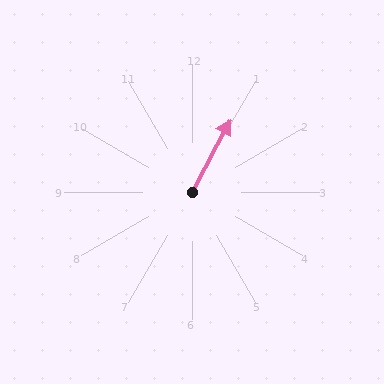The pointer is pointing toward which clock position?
Roughly 1 o'clock.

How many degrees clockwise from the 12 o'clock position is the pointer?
Approximately 28 degrees.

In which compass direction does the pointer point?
Northeast.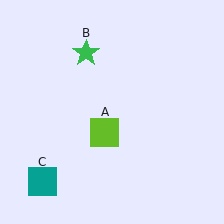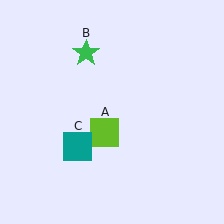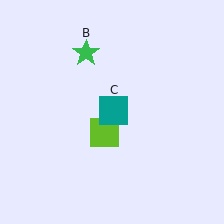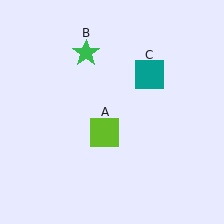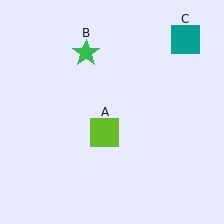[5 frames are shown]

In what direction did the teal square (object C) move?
The teal square (object C) moved up and to the right.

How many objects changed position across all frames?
1 object changed position: teal square (object C).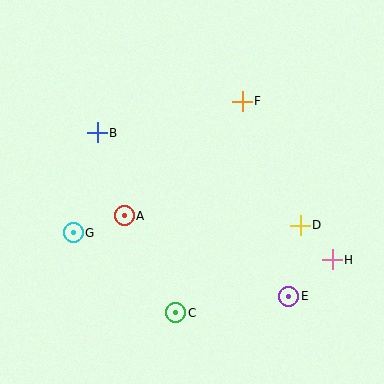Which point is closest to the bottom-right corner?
Point E is closest to the bottom-right corner.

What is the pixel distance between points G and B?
The distance between G and B is 103 pixels.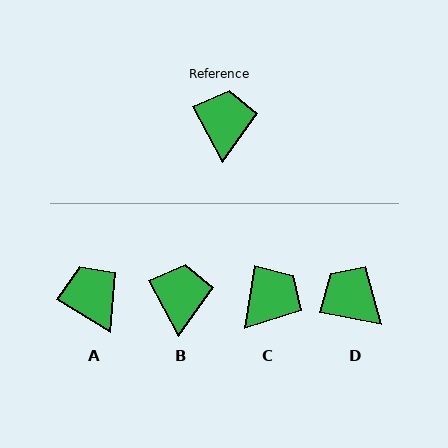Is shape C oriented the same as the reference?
No, it is off by about 37 degrees.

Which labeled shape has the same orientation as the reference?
B.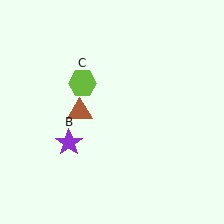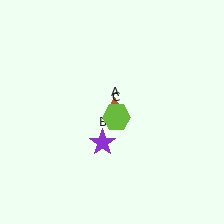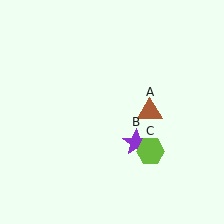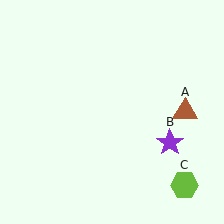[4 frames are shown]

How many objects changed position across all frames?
3 objects changed position: brown triangle (object A), purple star (object B), lime hexagon (object C).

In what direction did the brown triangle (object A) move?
The brown triangle (object A) moved right.